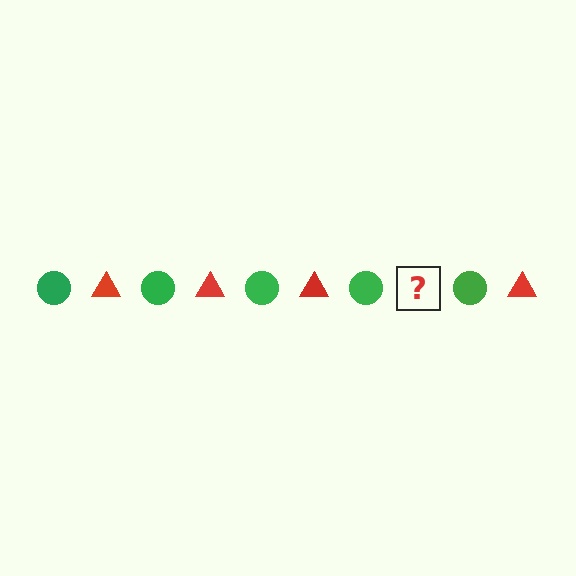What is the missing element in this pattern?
The missing element is a red triangle.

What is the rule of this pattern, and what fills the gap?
The rule is that the pattern alternates between green circle and red triangle. The gap should be filled with a red triangle.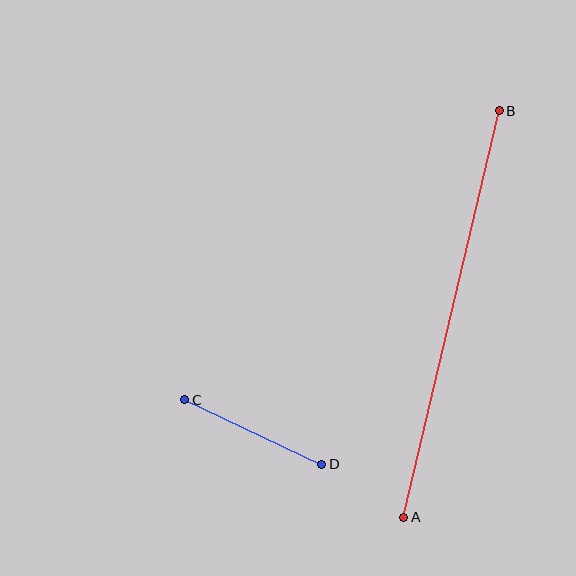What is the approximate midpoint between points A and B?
The midpoint is at approximately (451, 314) pixels.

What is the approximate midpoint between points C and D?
The midpoint is at approximately (253, 432) pixels.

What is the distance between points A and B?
The distance is approximately 418 pixels.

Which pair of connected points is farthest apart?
Points A and B are farthest apart.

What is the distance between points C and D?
The distance is approximately 151 pixels.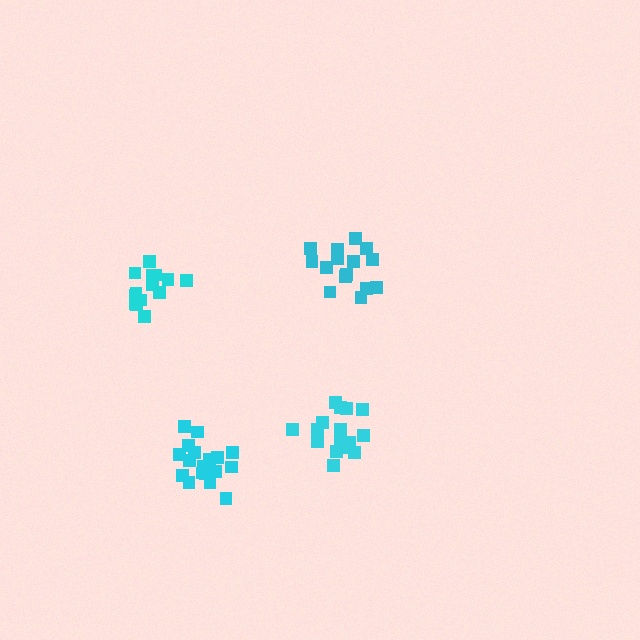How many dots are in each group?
Group 1: 15 dots, Group 2: 16 dots, Group 3: 15 dots, Group 4: 18 dots (64 total).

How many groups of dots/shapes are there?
There are 4 groups.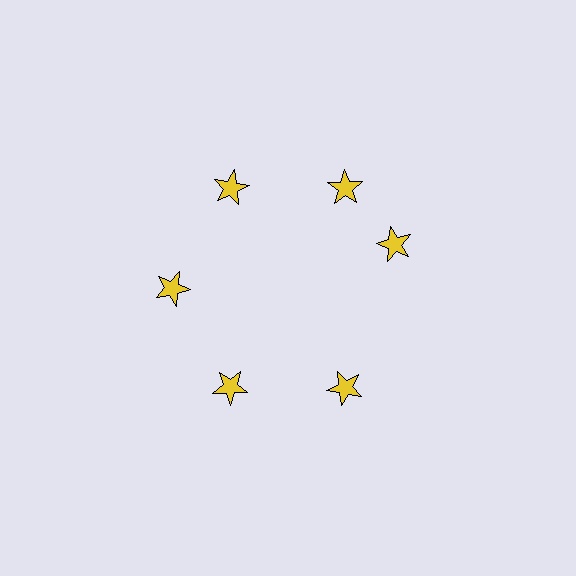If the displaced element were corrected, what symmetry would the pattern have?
It would have 6-fold rotational symmetry — the pattern would map onto itself every 60 degrees.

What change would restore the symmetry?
The symmetry would be restored by rotating it back into even spacing with its neighbors so that all 6 stars sit at equal angles and equal distance from the center.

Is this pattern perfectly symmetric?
No. The 6 yellow stars are arranged in a ring, but one element near the 3 o'clock position is rotated out of alignment along the ring, breaking the 6-fold rotational symmetry.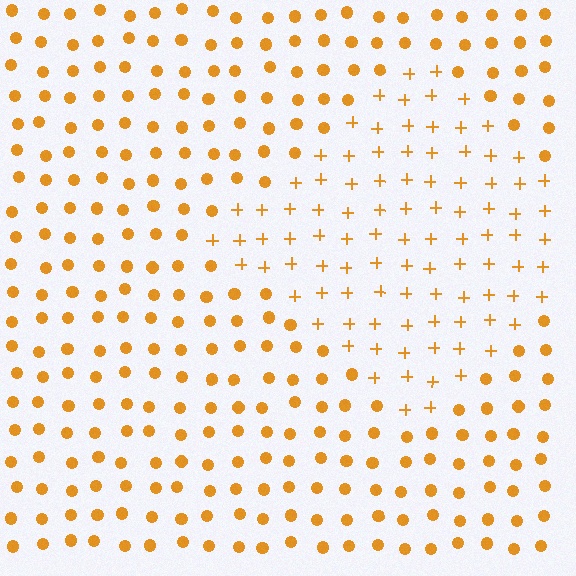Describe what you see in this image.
The image is filled with small orange elements arranged in a uniform grid. A diamond-shaped region contains plus signs, while the surrounding area contains circles. The boundary is defined purely by the change in element shape.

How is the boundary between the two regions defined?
The boundary is defined by a change in element shape: plus signs inside vs. circles outside. All elements share the same color and spacing.